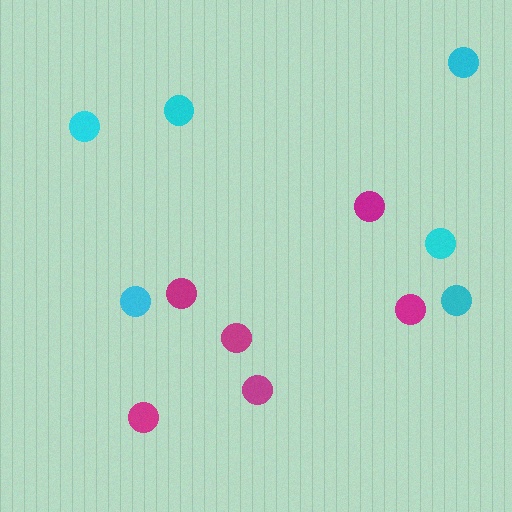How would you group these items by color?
There are 2 groups: one group of magenta circles (6) and one group of cyan circles (6).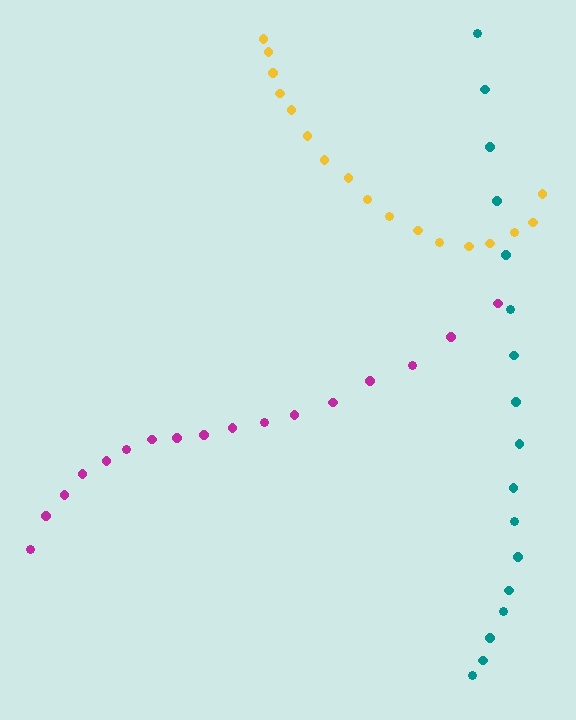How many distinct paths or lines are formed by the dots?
There are 3 distinct paths.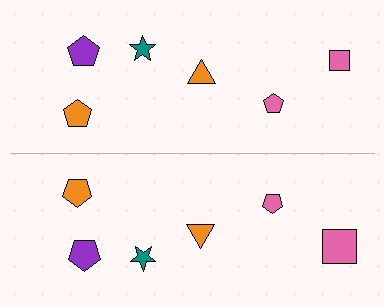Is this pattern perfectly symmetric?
No, the pattern is not perfectly symmetric. The pink square on the bottom side has a different size than its mirror counterpart.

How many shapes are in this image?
There are 12 shapes in this image.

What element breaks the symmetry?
The pink square on the bottom side has a different size than its mirror counterpart.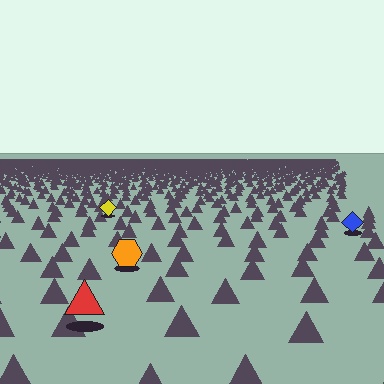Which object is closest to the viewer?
The red triangle is closest. The texture marks near it are larger and more spread out.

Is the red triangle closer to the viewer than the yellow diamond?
Yes. The red triangle is closer — you can tell from the texture gradient: the ground texture is coarser near it.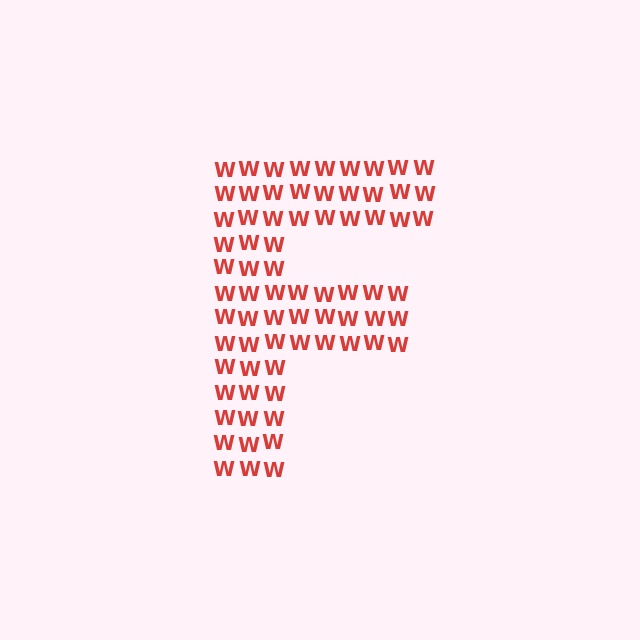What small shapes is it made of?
It is made of small letter W's.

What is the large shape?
The large shape is the letter F.